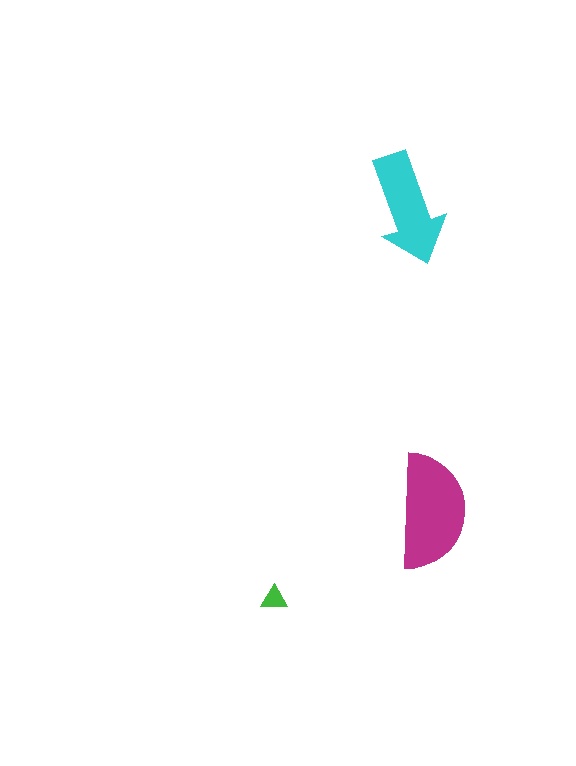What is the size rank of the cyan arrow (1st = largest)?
2nd.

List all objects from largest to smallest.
The magenta semicircle, the cyan arrow, the green triangle.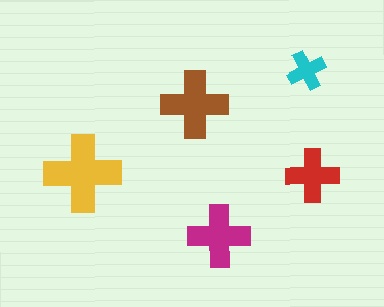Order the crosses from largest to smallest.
the yellow one, the brown one, the magenta one, the red one, the cyan one.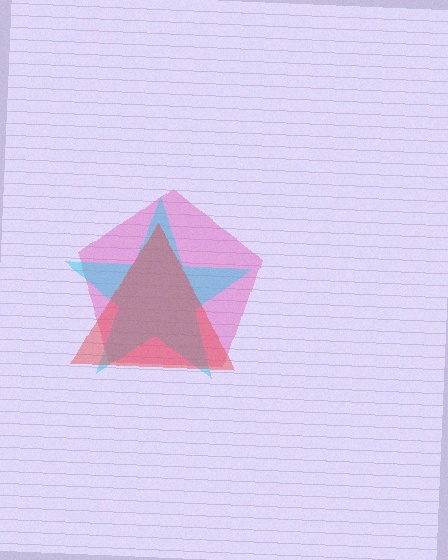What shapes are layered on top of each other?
The layered shapes are: a pink pentagon, a cyan star, a red triangle.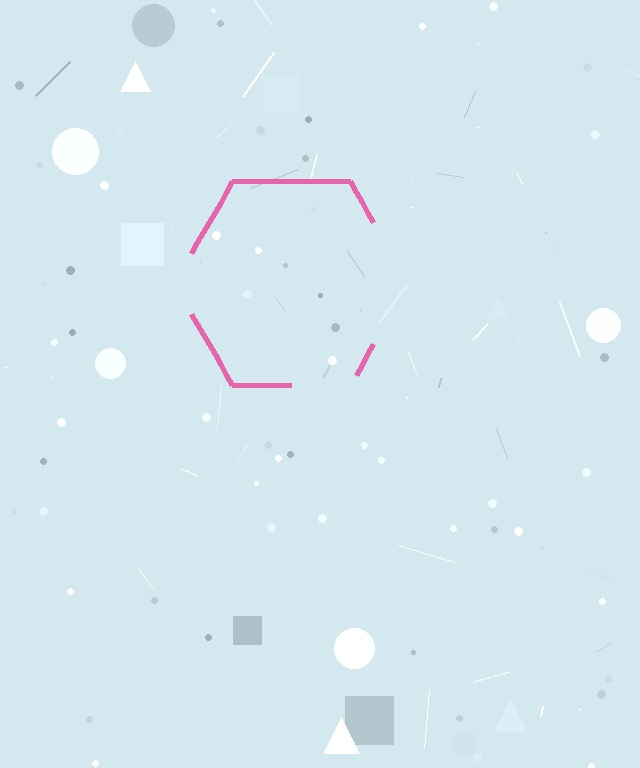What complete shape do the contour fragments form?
The contour fragments form a hexagon.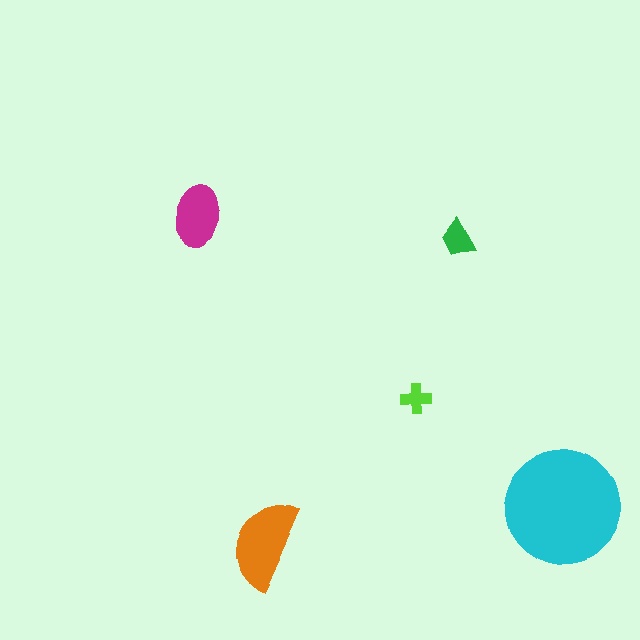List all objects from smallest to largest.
The lime cross, the green trapezoid, the magenta ellipse, the orange semicircle, the cyan circle.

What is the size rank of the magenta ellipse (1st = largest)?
3rd.